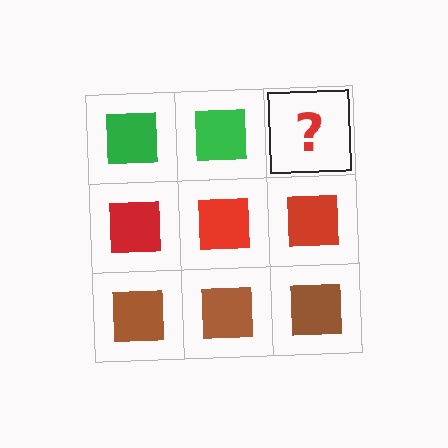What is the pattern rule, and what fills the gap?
The rule is that each row has a consistent color. The gap should be filled with a green square.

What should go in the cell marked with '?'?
The missing cell should contain a green square.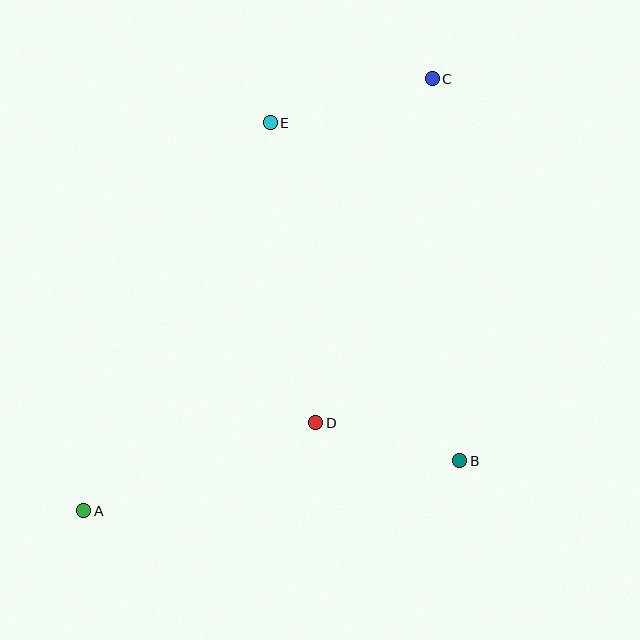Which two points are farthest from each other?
Points A and C are farthest from each other.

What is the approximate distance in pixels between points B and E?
The distance between B and E is approximately 387 pixels.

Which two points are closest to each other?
Points B and D are closest to each other.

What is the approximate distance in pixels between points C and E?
The distance between C and E is approximately 168 pixels.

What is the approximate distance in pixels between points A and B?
The distance between A and B is approximately 379 pixels.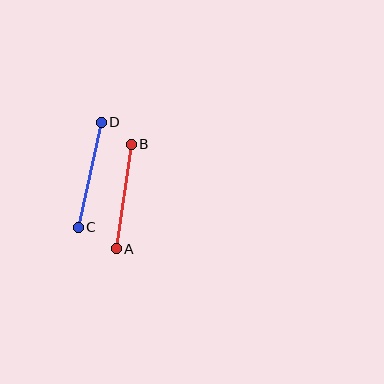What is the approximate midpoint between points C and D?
The midpoint is at approximately (90, 175) pixels.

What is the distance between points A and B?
The distance is approximately 106 pixels.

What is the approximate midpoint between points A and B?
The midpoint is at approximately (124, 197) pixels.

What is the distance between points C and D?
The distance is approximately 107 pixels.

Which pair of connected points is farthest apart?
Points C and D are farthest apart.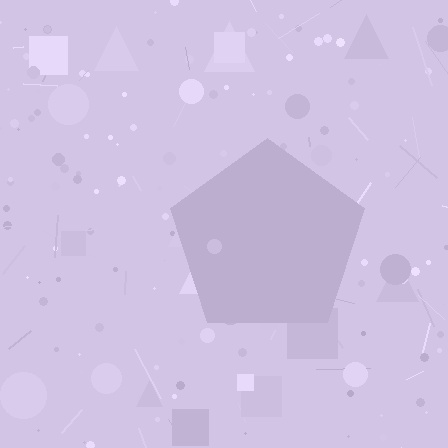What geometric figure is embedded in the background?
A pentagon is embedded in the background.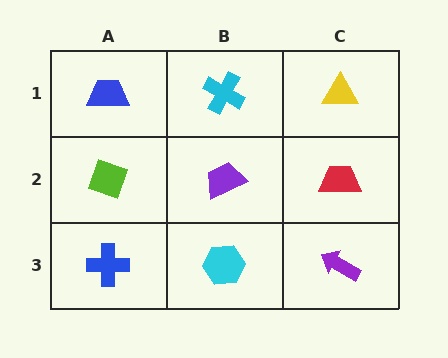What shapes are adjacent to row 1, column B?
A purple trapezoid (row 2, column B), a blue trapezoid (row 1, column A), a yellow triangle (row 1, column C).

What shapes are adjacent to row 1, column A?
A lime diamond (row 2, column A), a cyan cross (row 1, column B).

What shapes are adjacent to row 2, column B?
A cyan cross (row 1, column B), a cyan hexagon (row 3, column B), a lime diamond (row 2, column A), a red trapezoid (row 2, column C).